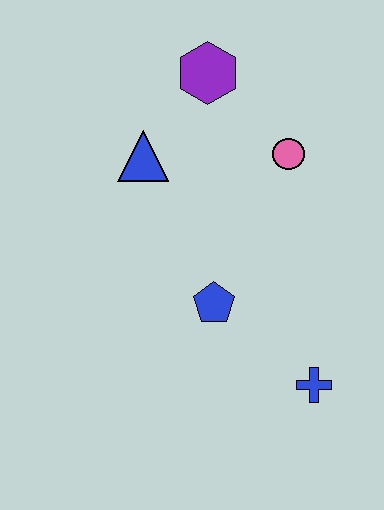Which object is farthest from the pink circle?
The blue cross is farthest from the pink circle.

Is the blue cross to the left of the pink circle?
No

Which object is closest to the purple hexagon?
The blue triangle is closest to the purple hexagon.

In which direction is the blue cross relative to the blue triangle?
The blue cross is below the blue triangle.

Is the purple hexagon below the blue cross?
No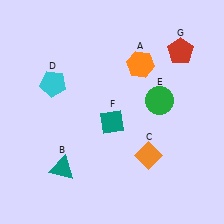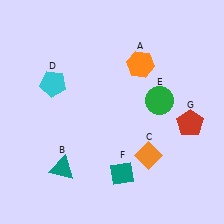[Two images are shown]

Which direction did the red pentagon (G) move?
The red pentagon (G) moved down.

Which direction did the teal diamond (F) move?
The teal diamond (F) moved down.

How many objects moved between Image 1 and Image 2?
2 objects moved between the two images.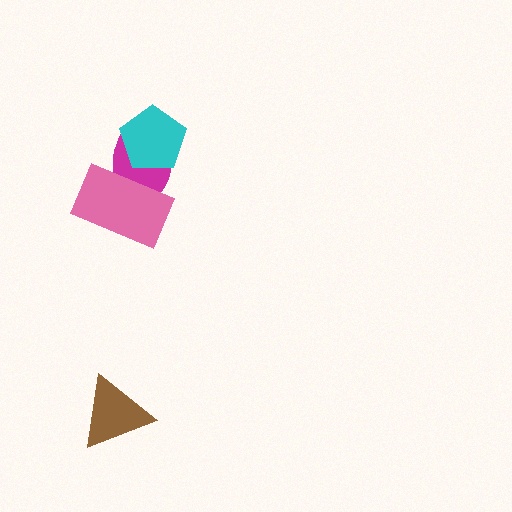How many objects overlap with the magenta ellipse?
2 objects overlap with the magenta ellipse.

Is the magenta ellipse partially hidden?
Yes, it is partially covered by another shape.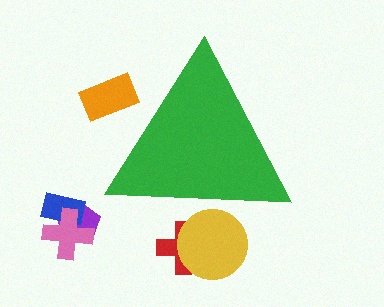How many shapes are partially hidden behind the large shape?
3 shapes are partially hidden.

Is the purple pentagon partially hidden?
No, the purple pentagon is fully visible.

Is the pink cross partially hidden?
No, the pink cross is fully visible.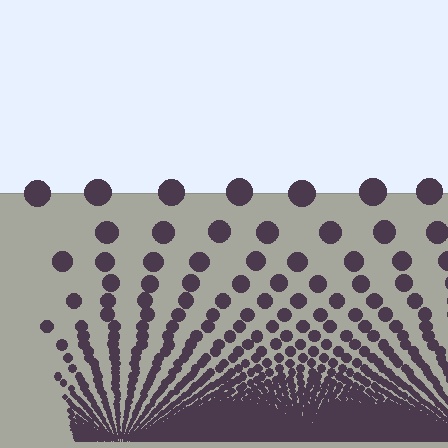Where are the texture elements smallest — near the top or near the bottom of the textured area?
Near the bottom.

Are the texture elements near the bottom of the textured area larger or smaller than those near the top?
Smaller. The gradient is inverted — elements near the bottom are smaller and denser.